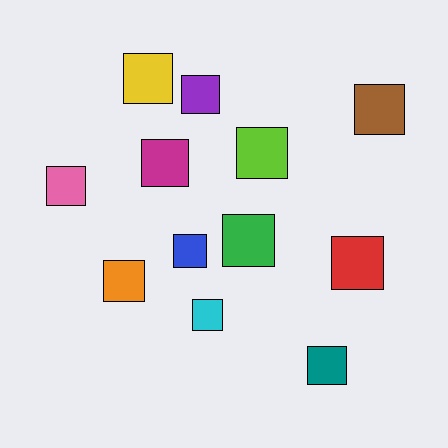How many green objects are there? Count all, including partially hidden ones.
There is 1 green object.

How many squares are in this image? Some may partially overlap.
There are 12 squares.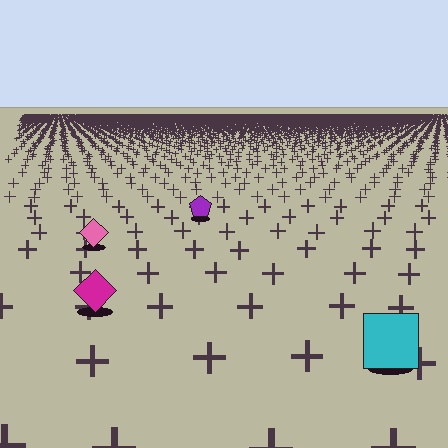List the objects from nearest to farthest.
From nearest to farthest: the cyan square, the magenta diamond, the pink diamond, the purple pentagon.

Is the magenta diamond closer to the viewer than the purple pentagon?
Yes. The magenta diamond is closer — you can tell from the texture gradient: the ground texture is coarser near it.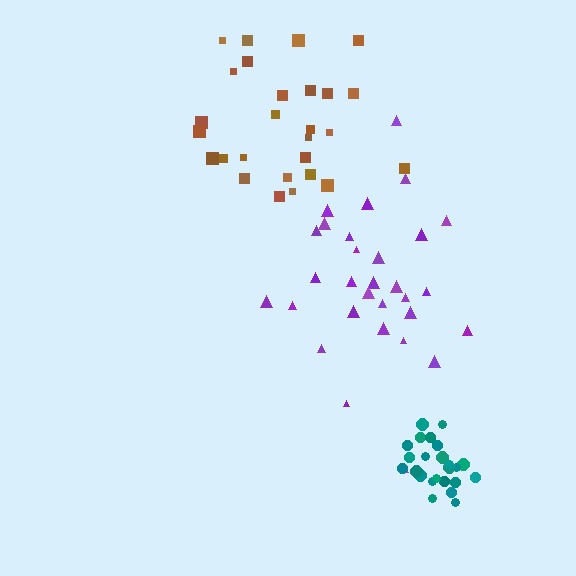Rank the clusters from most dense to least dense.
teal, brown, purple.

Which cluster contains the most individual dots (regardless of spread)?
Purple (30).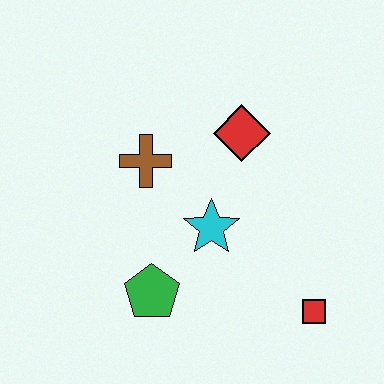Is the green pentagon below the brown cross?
Yes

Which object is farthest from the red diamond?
The red square is farthest from the red diamond.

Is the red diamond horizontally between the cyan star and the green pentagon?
No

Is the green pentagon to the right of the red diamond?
No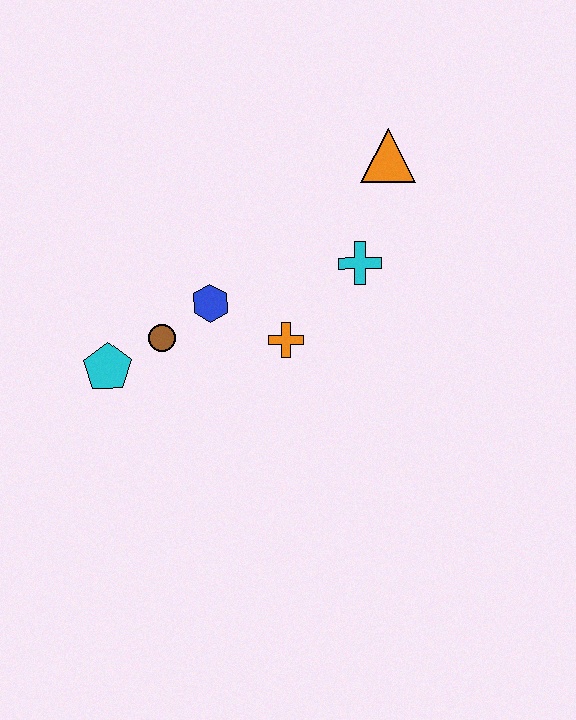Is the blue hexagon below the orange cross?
No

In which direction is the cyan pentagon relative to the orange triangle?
The cyan pentagon is to the left of the orange triangle.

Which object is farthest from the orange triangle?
The cyan pentagon is farthest from the orange triangle.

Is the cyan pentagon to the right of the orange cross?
No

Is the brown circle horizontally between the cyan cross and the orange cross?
No